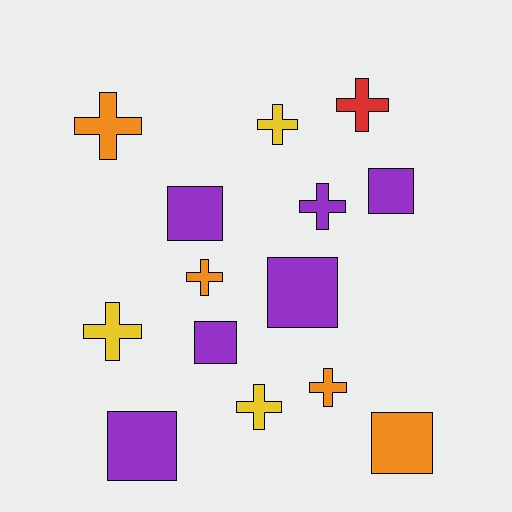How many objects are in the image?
There are 14 objects.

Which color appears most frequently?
Purple, with 6 objects.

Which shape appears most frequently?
Cross, with 8 objects.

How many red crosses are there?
There is 1 red cross.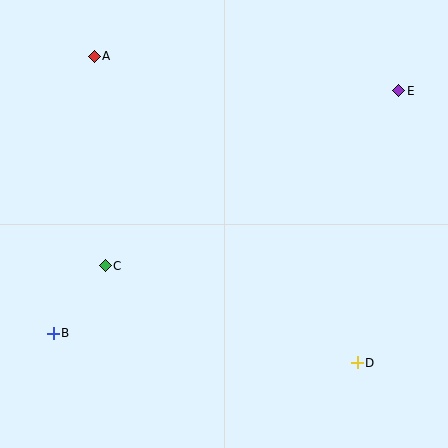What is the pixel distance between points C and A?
The distance between C and A is 210 pixels.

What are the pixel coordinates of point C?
Point C is at (105, 266).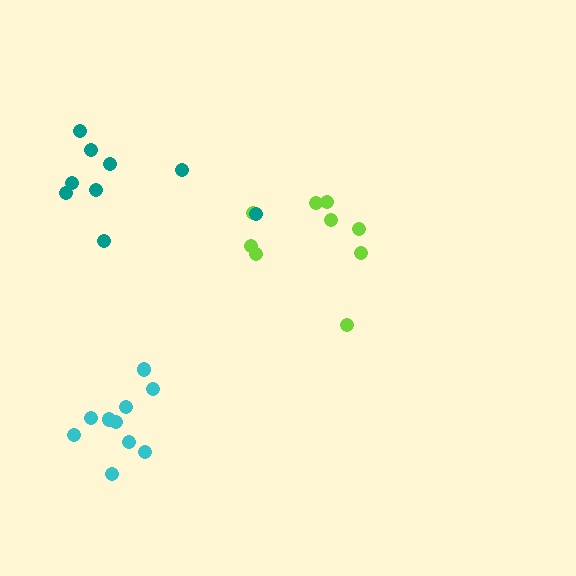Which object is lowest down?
The cyan cluster is bottommost.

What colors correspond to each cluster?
The clusters are colored: cyan, lime, teal.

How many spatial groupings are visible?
There are 3 spatial groupings.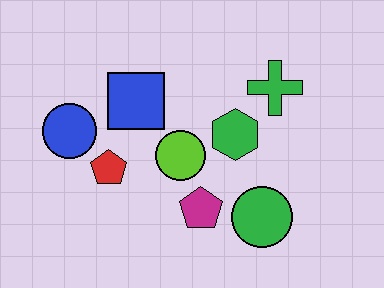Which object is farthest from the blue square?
The green circle is farthest from the blue square.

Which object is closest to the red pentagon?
The blue circle is closest to the red pentagon.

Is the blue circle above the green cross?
No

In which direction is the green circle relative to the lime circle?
The green circle is to the right of the lime circle.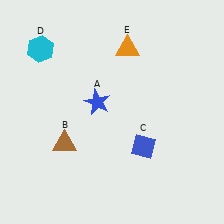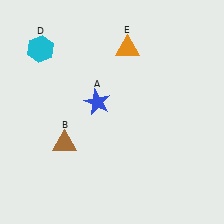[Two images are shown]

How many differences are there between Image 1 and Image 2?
There is 1 difference between the two images.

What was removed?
The blue diamond (C) was removed in Image 2.